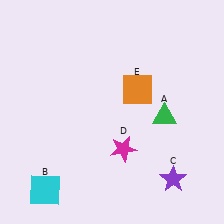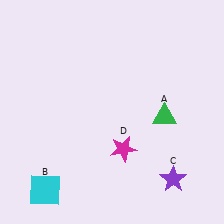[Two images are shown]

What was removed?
The orange square (E) was removed in Image 2.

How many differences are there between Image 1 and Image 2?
There is 1 difference between the two images.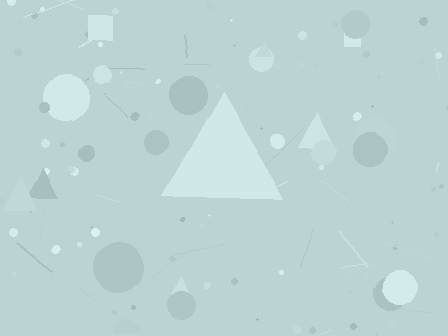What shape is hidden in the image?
A triangle is hidden in the image.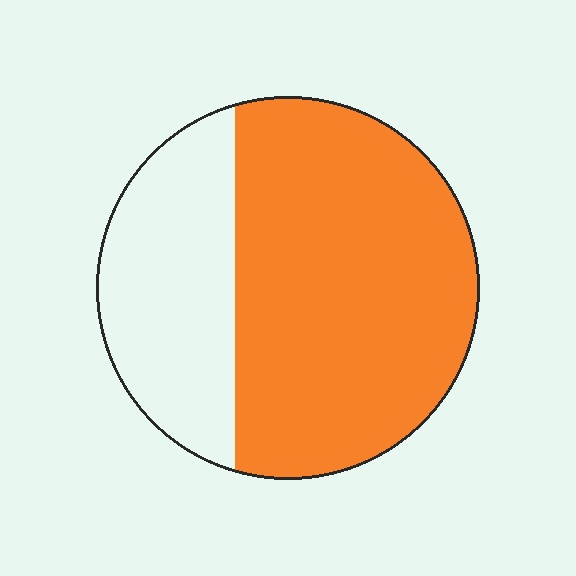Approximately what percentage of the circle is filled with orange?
Approximately 65%.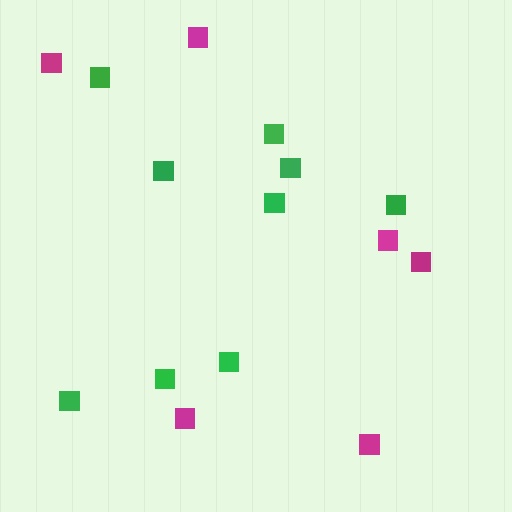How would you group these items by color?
There are 2 groups: one group of green squares (9) and one group of magenta squares (6).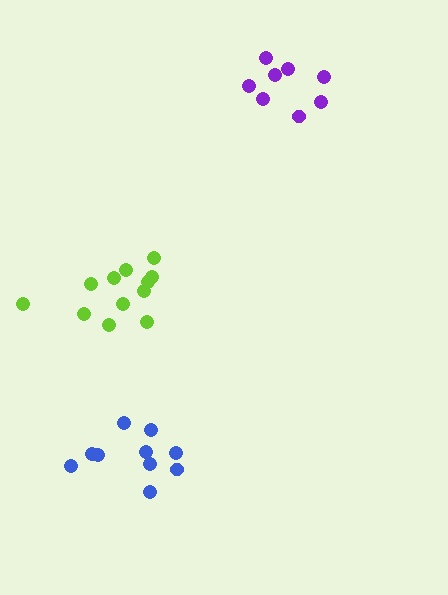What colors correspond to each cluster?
The clusters are colored: purple, lime, blue.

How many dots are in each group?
Group 1: 8 dots, Group 2: 12 dots, Group 3: 10 dots (30 total).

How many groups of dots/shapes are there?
There are 3 groups.